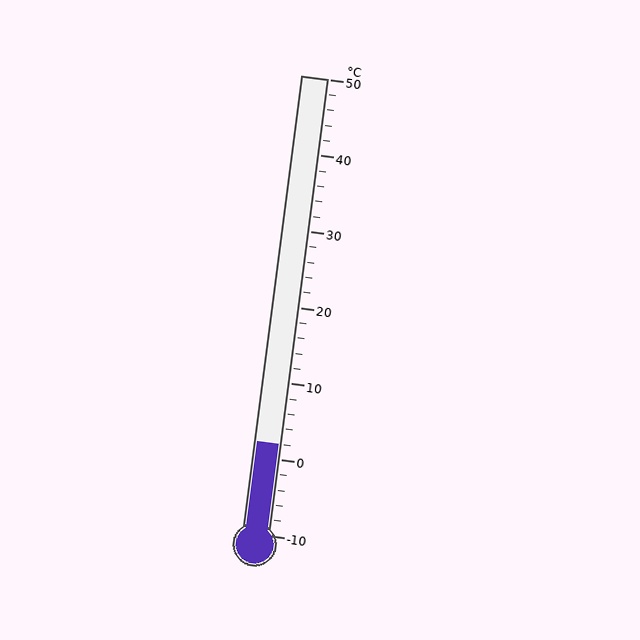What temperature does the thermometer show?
The thermometer shows approximately 2°C.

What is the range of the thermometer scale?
The thermometer scale ranges from -10°C to 50°C.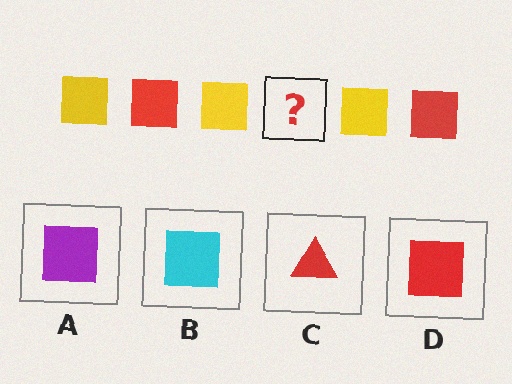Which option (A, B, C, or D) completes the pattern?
D.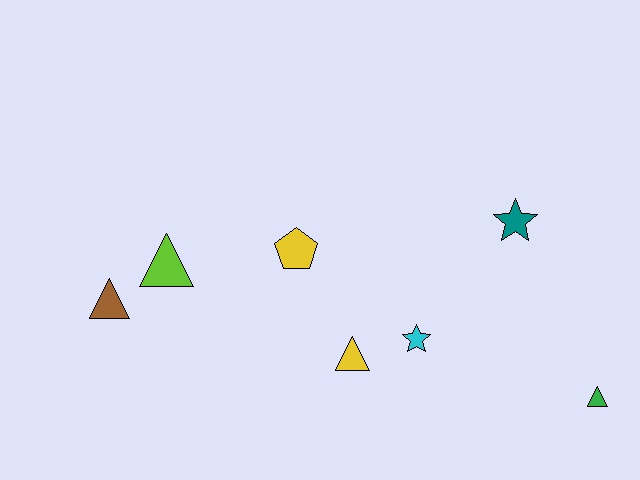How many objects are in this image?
There are 7 objects.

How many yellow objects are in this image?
There are 2 yellow objects.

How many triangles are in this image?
There are 4 triangles.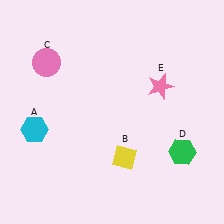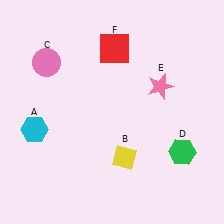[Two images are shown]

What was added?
A red square (F) was added in Image 2.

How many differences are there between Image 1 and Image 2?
There is 1 difference between the two images.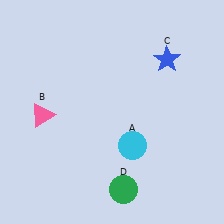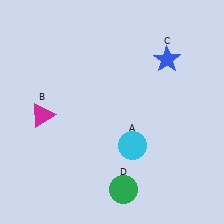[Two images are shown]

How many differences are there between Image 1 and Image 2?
There is 1 difference between the two images.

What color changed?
The triangle (B) changed from pink in Image 1 to magenta in Image 2.